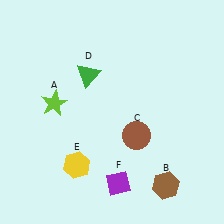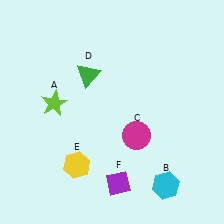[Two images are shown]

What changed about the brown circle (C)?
In Image 1, C is brown. In Image 2, it changed to magenta.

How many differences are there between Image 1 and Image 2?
There are 2 differences between the two images.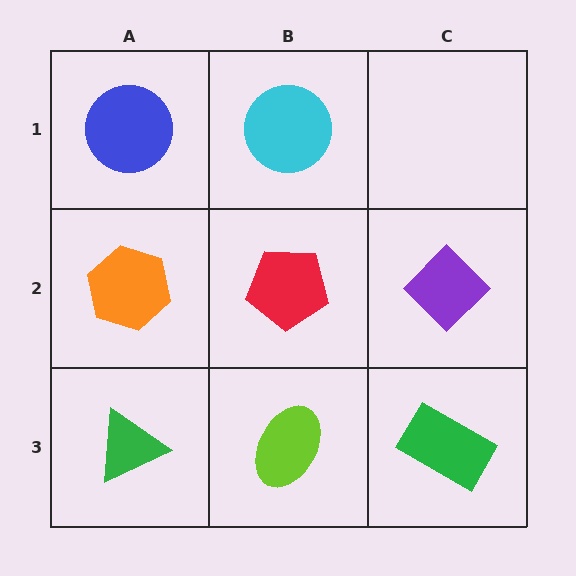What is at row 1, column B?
A cyan circle.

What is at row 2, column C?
A purple diamond.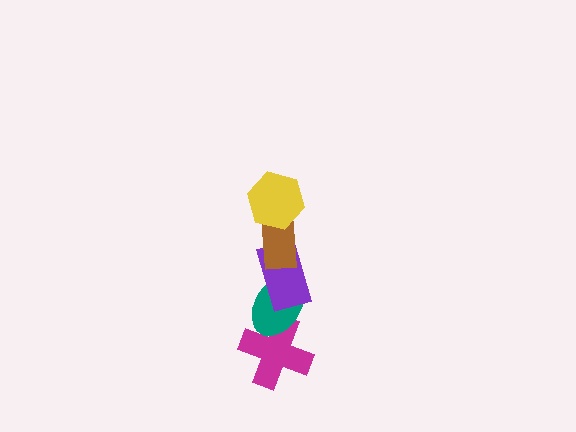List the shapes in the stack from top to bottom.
From top to bottom: the yellow hexagon, the brown rectangle, the purple rectangle, the teal ellipse, the magenta cross.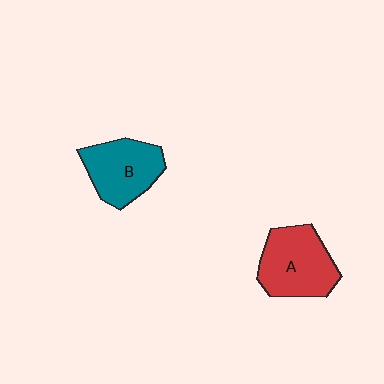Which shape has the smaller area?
Shape B (teal).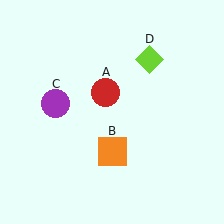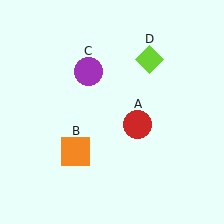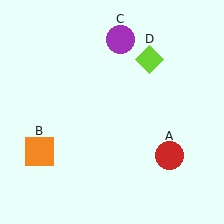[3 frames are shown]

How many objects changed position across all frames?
3 objects changed position: red circle (object A), orange square (object B), purple circle (object C).